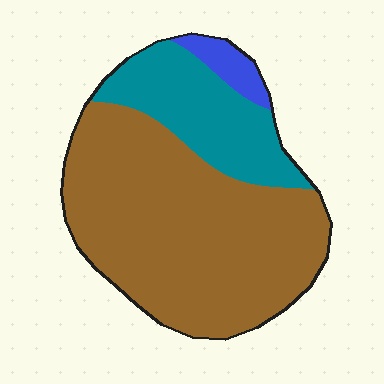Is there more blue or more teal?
Teal.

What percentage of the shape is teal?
Teal covers 25% of the shape.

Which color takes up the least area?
Blue, at roughly 5%.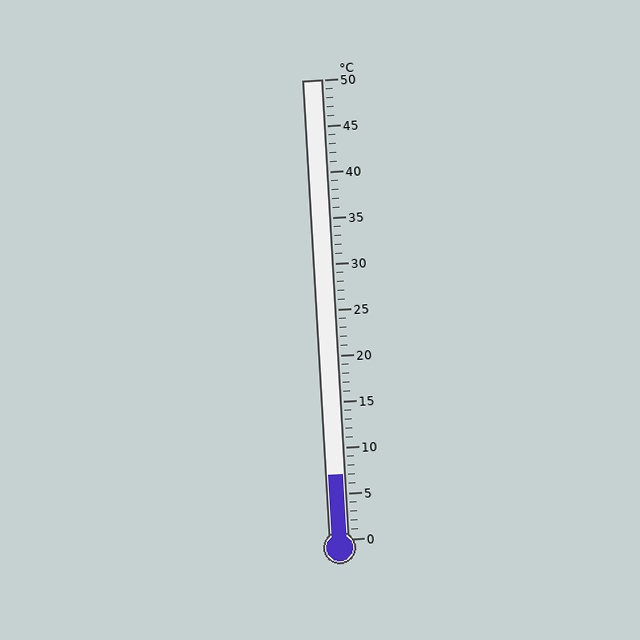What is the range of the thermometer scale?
The thermometer scale ranges from 0°C to 50°C.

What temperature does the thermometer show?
The thermometer shows approximately 7°C.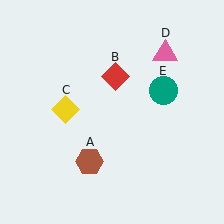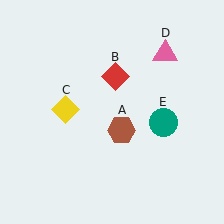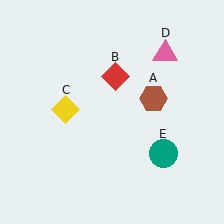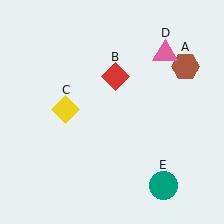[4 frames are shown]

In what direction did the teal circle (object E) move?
The teal circle (object E) moved down.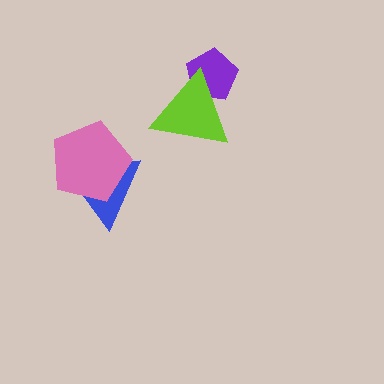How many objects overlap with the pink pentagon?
1 object overlaps with the pink pentagon.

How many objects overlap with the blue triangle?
1 object overlaps with the blue triangle.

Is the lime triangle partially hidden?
No, no other shape covers it.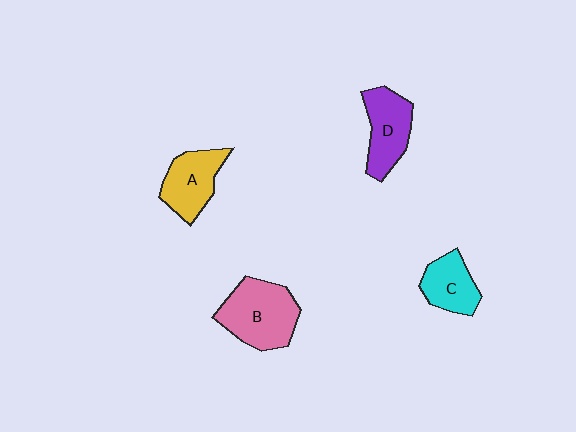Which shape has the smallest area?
Shape C (cyan).